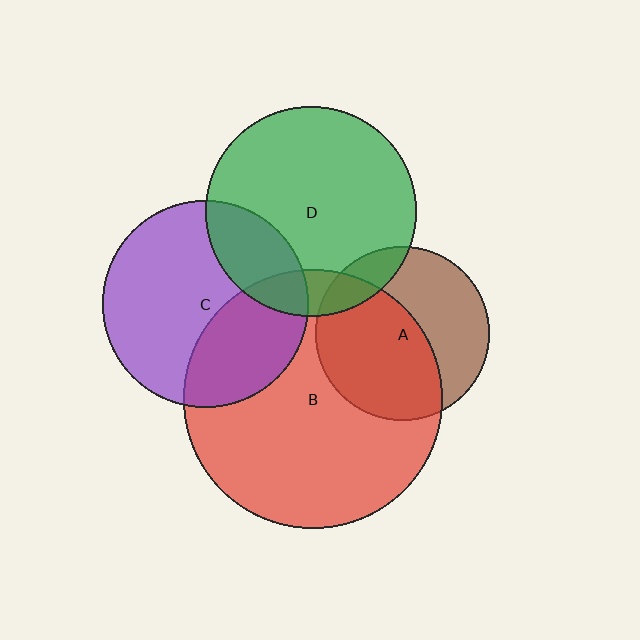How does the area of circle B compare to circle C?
Approximately 1.6 times.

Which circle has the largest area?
Circle B (red).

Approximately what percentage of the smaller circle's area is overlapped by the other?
Approximately 35%.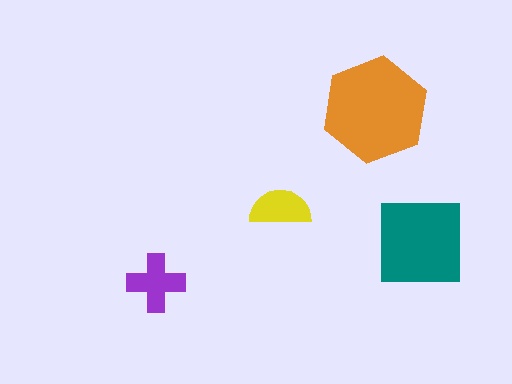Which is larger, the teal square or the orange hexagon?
The orange hexagon.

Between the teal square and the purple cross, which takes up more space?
The teal square.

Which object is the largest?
The orange hexagon.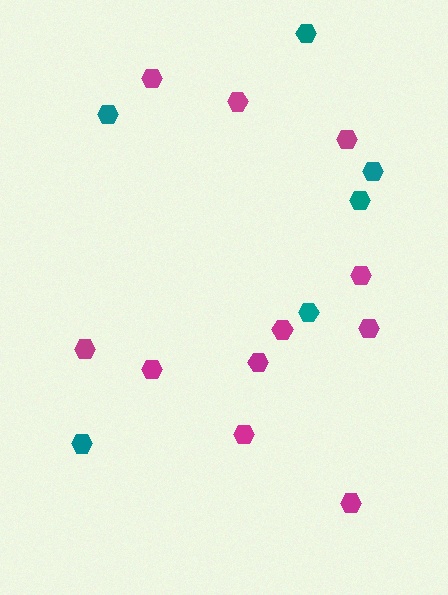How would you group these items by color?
There are 2 groups: one group of teal hexagons (6) and one group of magenta hexagons (11).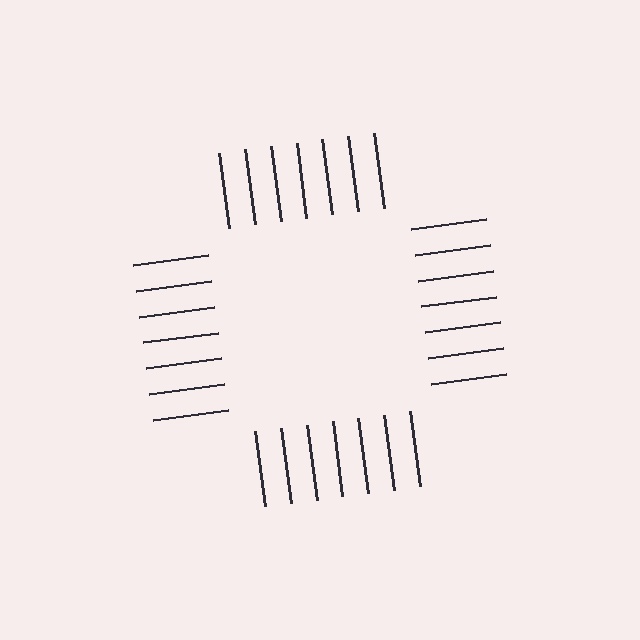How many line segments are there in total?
28 — 7 along each of the 4 edges.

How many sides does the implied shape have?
4 sides — the line-ends trace a square.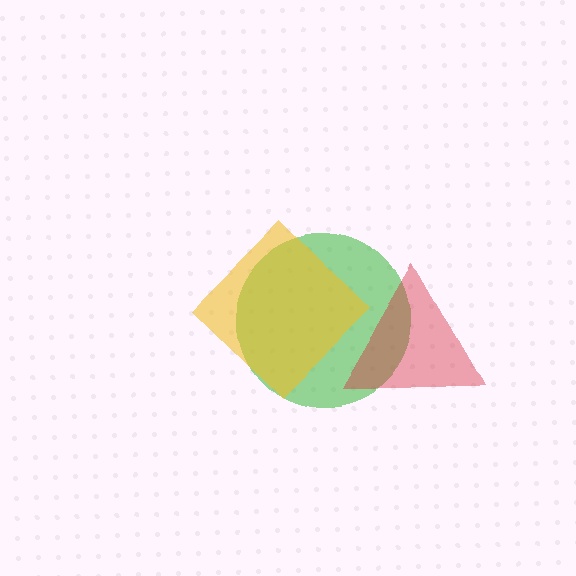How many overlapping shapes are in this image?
There are 3 overlapping shapes in the image.